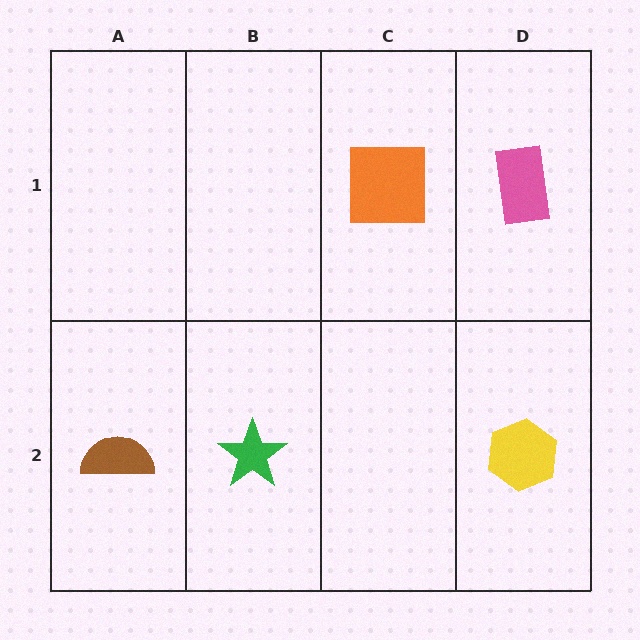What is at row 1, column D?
A pink rectangle.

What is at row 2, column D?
A yellow hexagon.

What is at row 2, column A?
A brown semicircle.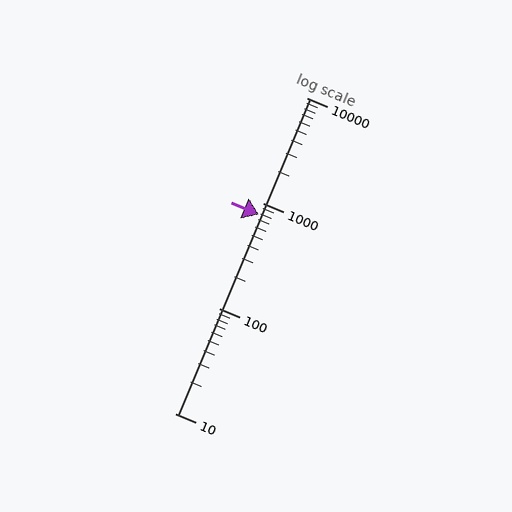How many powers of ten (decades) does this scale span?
The scale spans 3 decades, from 10 to 10000.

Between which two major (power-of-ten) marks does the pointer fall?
The pointer is between 100 and 1000.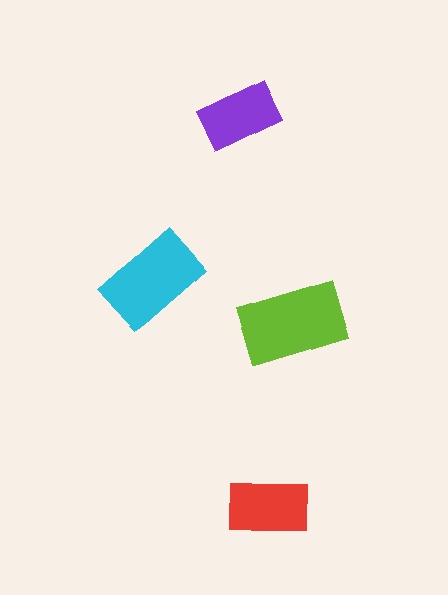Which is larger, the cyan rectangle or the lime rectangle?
The lime one.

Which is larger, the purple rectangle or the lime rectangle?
The lime one.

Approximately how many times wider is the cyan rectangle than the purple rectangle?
About 1.5 times wider.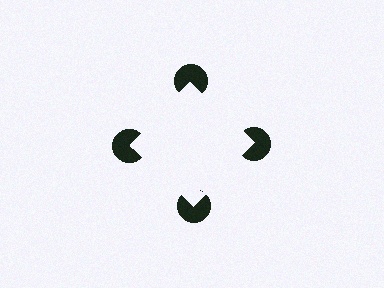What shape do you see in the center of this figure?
An illusory square — its edges are inferred from the aligned wedge cuts in the pac-man discs, not physically drawn.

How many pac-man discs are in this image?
There are 4 — one at each vertex of the illusory square.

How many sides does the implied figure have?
4 sides.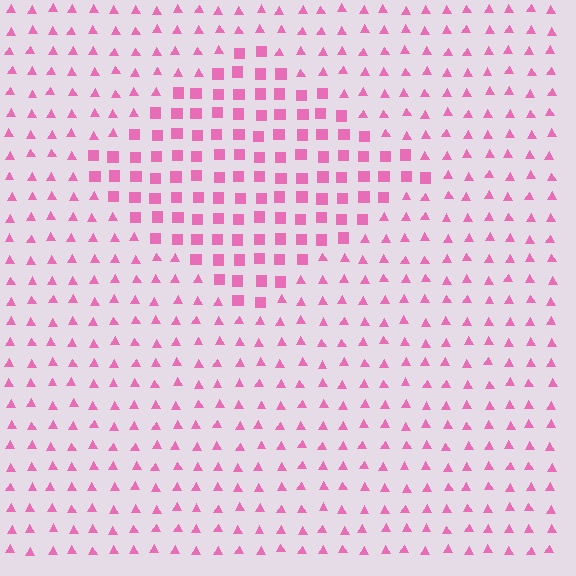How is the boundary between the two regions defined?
The boundary is defined by a change in element shape: squares inside vs. triangles outside. All elements share the same color and spacing.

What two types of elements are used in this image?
The image uses squares inside the diamond region and triangles outside it.